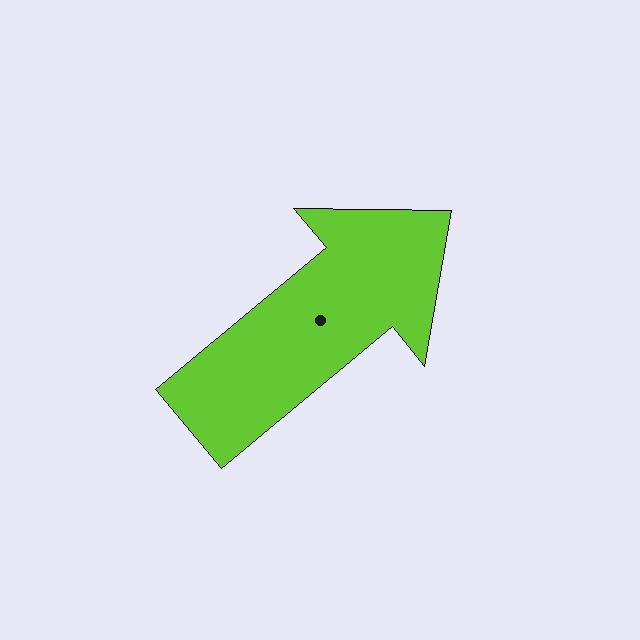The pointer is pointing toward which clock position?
Roughly 2 o'clock.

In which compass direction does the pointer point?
Northeast.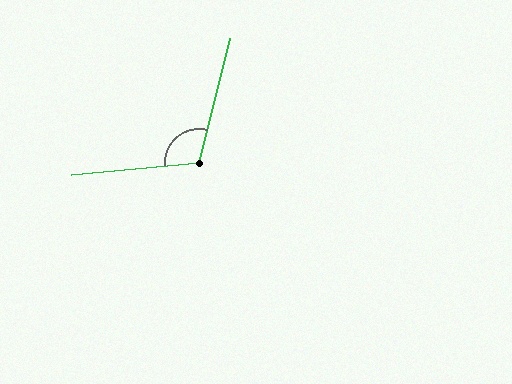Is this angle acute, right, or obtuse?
It is obtuse.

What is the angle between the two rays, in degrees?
Approximately 109 degrees.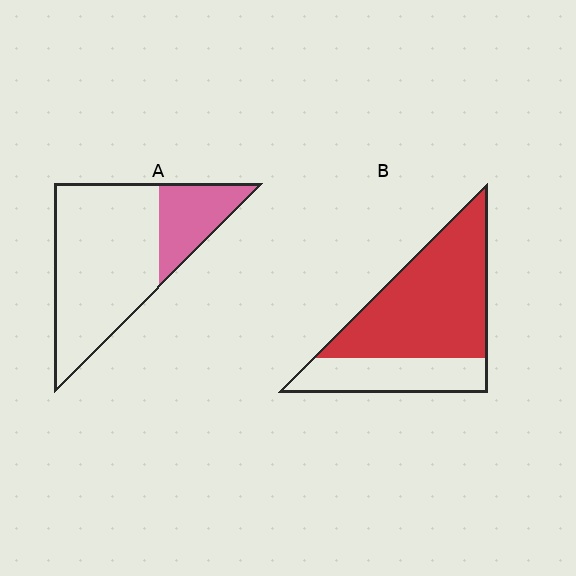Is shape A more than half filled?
No.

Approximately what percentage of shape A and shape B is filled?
A is approximately 25% and B is approximately 70%.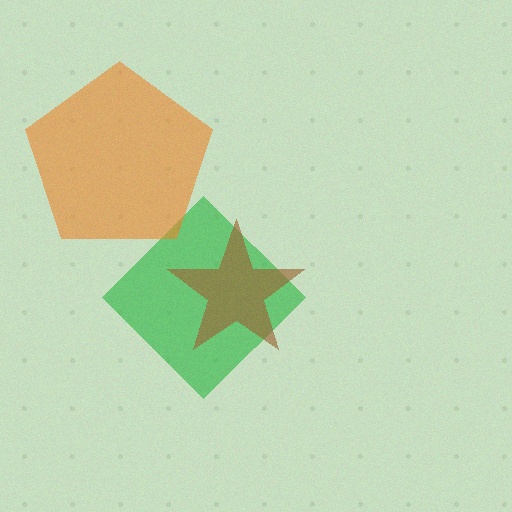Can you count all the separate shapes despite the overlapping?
Yes, there are 3 separate shapes.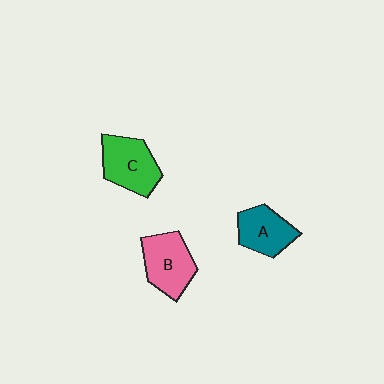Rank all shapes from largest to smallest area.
From largest to smallest: C (green), B (pink), A (teal).